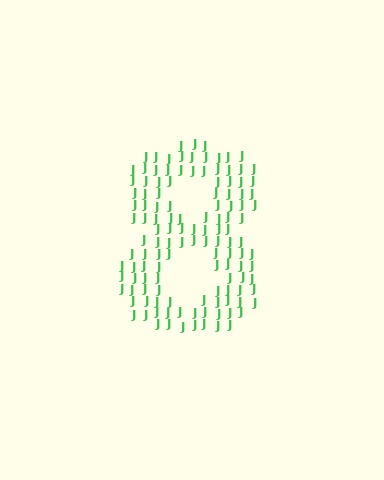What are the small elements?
The small elements are letter J's.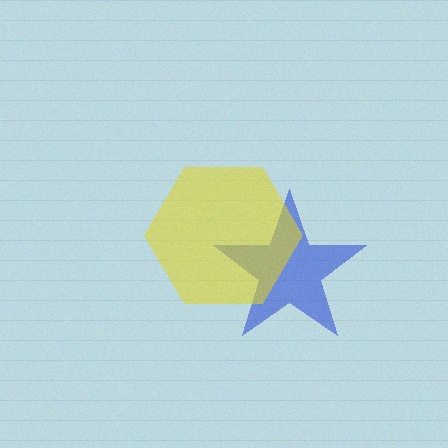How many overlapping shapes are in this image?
There are 2 overlapping shapes in the image.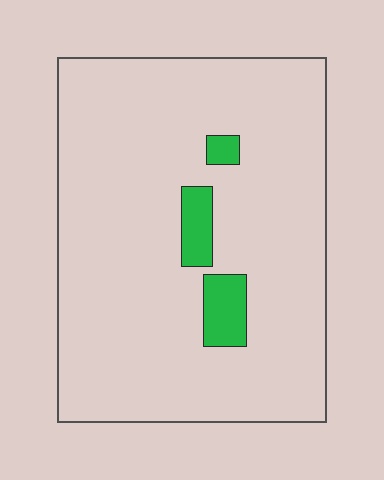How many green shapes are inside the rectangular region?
3.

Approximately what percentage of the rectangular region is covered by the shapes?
Approximately 5%.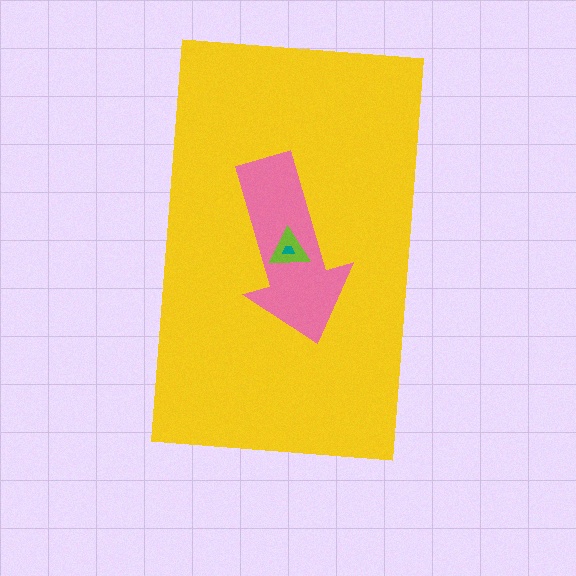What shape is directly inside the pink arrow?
The lime triangle.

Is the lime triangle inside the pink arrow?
Yes.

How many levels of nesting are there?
4.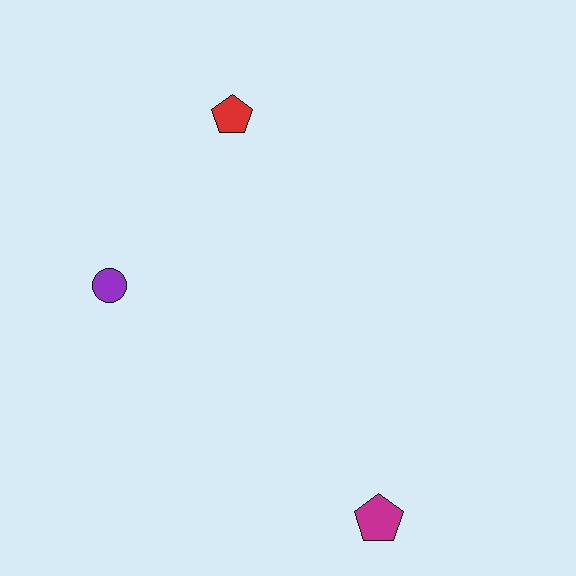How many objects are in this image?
There are 3 objects.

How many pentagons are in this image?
There are 2 pentagons.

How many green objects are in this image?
There are no green objects.